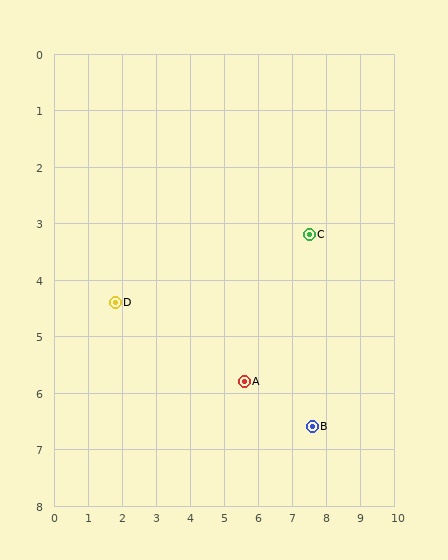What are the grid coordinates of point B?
Point B is at approximately (7.6, 6.6).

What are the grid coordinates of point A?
Point A is at approximately (5.6, 5.8).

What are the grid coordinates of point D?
Point D is at approximately (1.8, 4.4).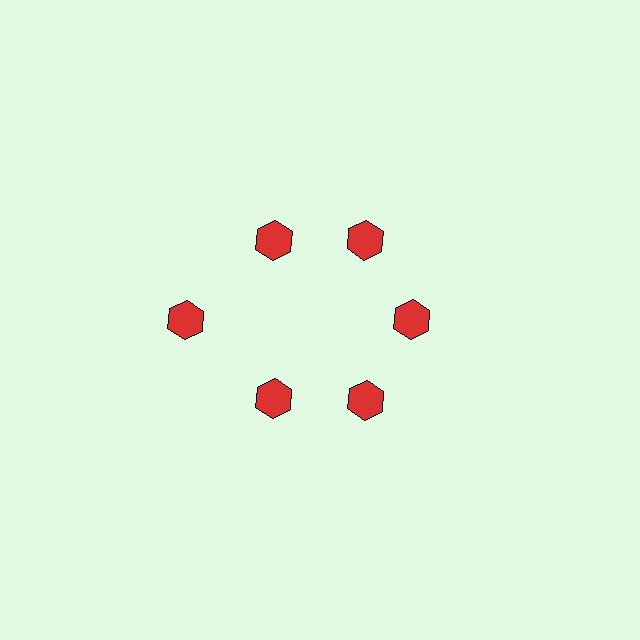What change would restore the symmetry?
The symmetry would be restored by moving it inward, back onto the ring so that all 6 hexagons sit at equal angles and equal distance from the center.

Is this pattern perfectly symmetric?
No. The 6 red hexagons are arranged in a ring, but one element near the 9 o'clock position is pushed outward from the center, breaking the 6-fold rotational symmetry.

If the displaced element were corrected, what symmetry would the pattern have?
It would have 6-fold rotational symmetry — the pattern would map onto itself every 60 degrees.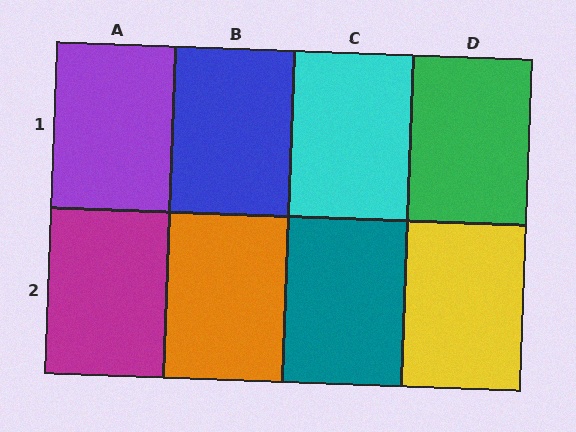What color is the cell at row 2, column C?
Teal.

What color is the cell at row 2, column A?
Magenta.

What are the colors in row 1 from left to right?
Purple, blue, cyan, green.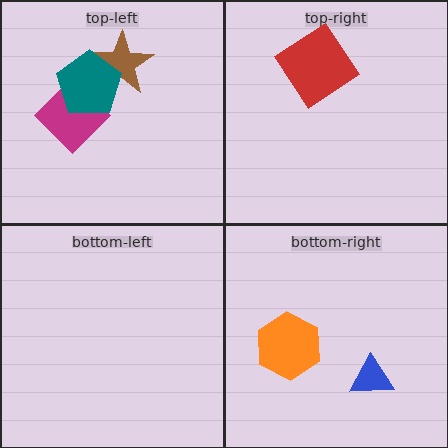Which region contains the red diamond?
The top-right region.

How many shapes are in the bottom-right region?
2.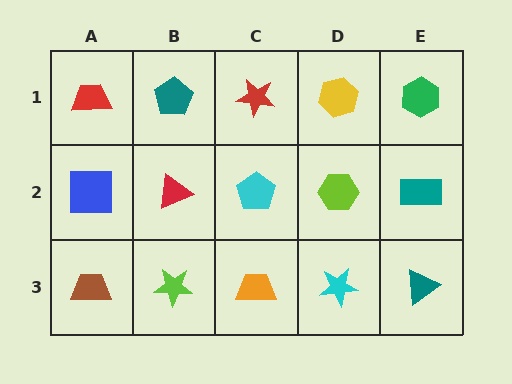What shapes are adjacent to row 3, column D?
A lime hexagon (row 2, column D), an orange trapezoid (row 3, column C), a teal triangle (row 3, column E).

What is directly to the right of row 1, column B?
A red star.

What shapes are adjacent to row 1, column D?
A lime hexagon (row 2, column D), a red star (row 1, column C), a green hexagon (row 1, column E).